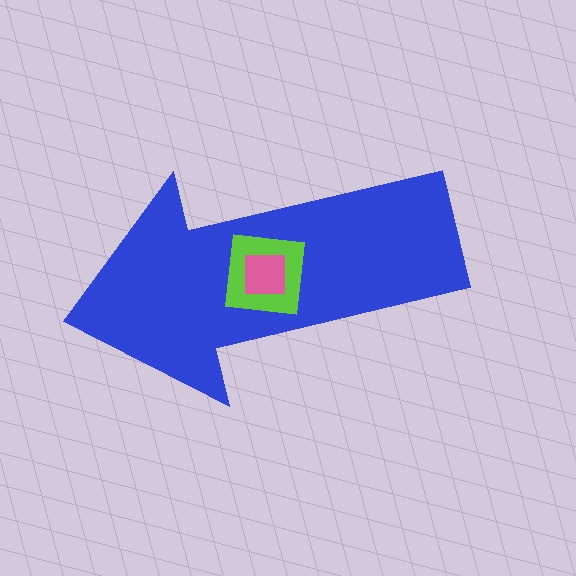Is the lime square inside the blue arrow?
Yes.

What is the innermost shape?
The pink square.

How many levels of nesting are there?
3.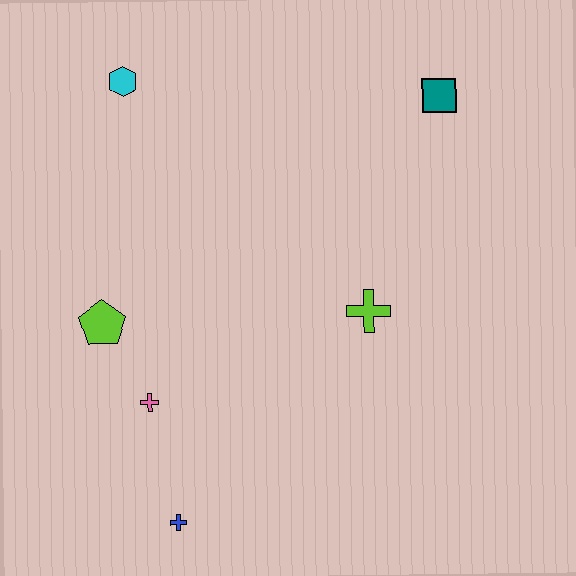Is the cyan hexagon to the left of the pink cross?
Yes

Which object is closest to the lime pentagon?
The pink cross is closest to the lime pentagon.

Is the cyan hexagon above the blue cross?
Yes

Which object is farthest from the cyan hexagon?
The blue cross is farthest from the cyan hexagon.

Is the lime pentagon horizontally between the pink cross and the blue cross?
No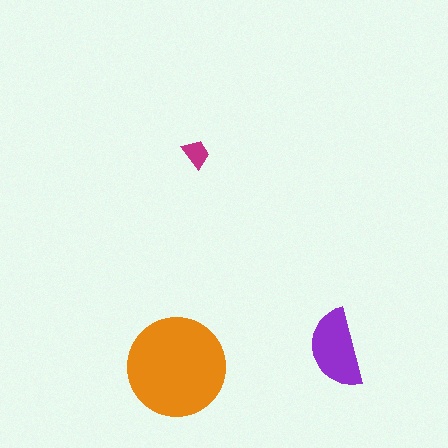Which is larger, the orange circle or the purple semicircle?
The orange circle.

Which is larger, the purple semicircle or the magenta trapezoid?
The purple semicircle.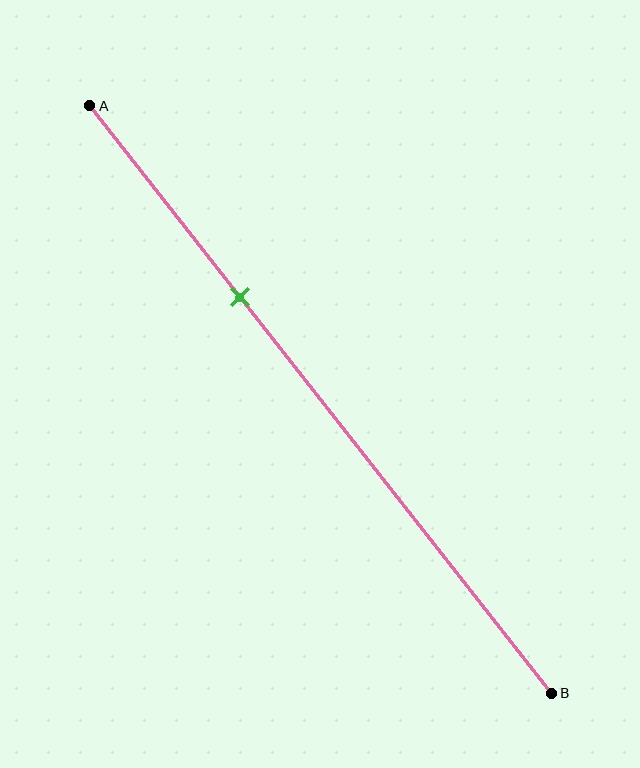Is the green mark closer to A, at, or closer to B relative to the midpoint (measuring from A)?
The green mark is closer to point A than the midpoint of segment AB.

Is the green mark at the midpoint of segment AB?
No, the mark is at about 35% from A, not at the 50% midpoint.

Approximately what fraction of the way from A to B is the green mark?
The green mark is approximately 35% of the way from A to B.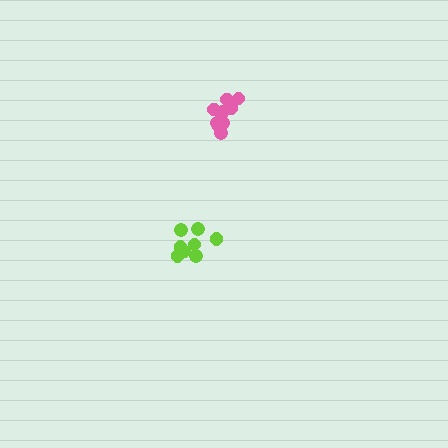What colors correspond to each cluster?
The clusters are colored: pink, lime.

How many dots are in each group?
Group 1: 11 dots, Group 2: 8 dots (19 total).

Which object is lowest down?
The lime cluster is bottommost.